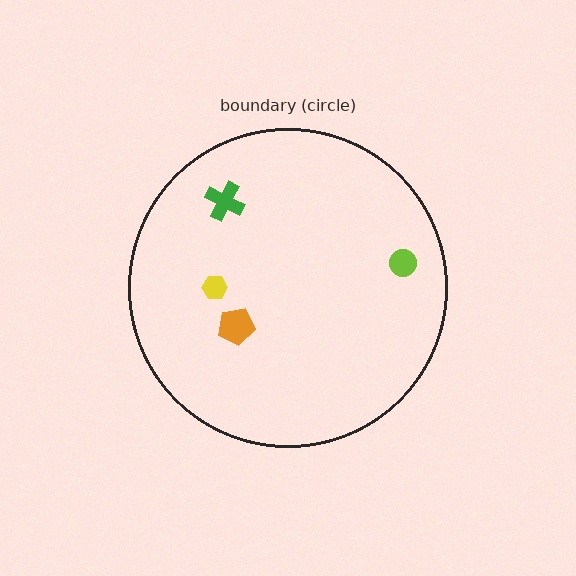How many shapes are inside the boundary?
4 inside, 0 outside.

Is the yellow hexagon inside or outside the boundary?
Inside.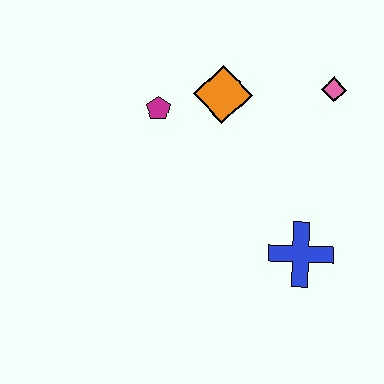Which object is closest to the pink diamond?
The orange diamond is closest to the pink diamond.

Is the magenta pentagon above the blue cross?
Yes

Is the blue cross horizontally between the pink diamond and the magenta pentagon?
Yes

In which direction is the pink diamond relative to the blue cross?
The pink diamond is above the blue cross.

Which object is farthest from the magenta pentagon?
The blue cross is farthest from the magenta pentagon.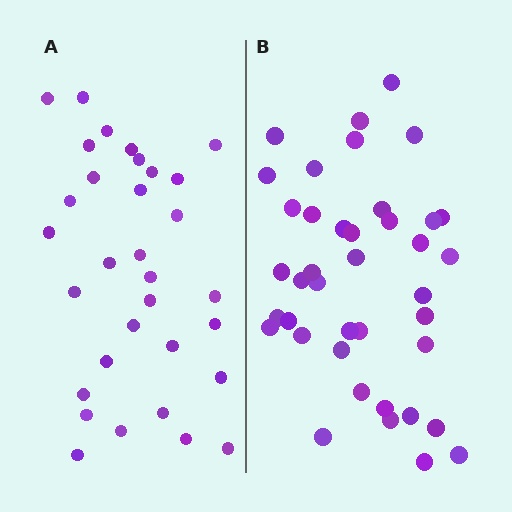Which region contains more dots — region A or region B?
Region B (the right region) has more dots.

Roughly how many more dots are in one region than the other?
Region B has roughly 8 or so more dots than region A.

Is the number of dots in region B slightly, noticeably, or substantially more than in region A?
Region B has noticeably more, but not dramatically so. The ratio is roughly 1.2 to 1.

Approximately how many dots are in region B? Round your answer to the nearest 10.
About 40 dots.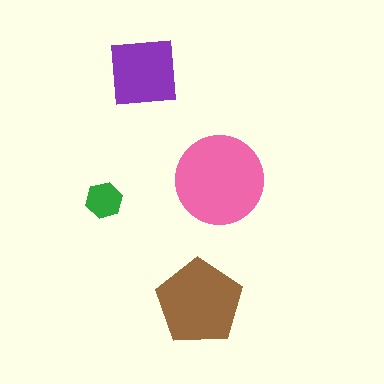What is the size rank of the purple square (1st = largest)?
3rd.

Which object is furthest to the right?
The pink circle is rightmost.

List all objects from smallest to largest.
The green hexagon, the purple square, the brown pentagon, the pink circle.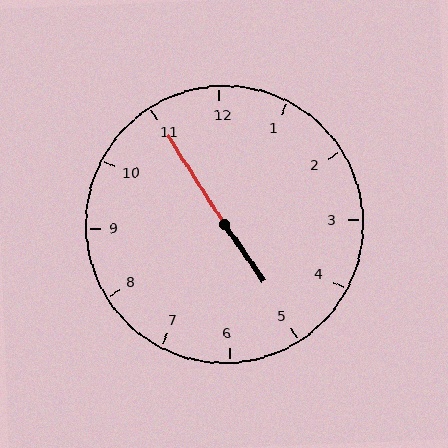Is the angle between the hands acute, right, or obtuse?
It is obtuse.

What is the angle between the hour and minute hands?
Approximately 178 degrees.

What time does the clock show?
4:55.